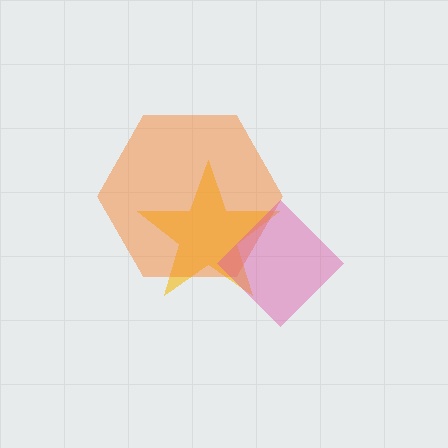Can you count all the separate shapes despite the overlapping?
Yes, there are 3 separate shapes.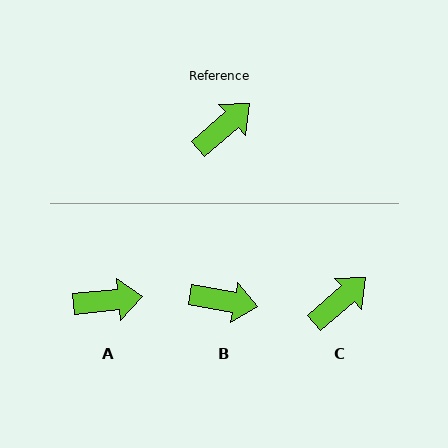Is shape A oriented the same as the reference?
No, it is off by about 35 degrees.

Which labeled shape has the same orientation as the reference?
C.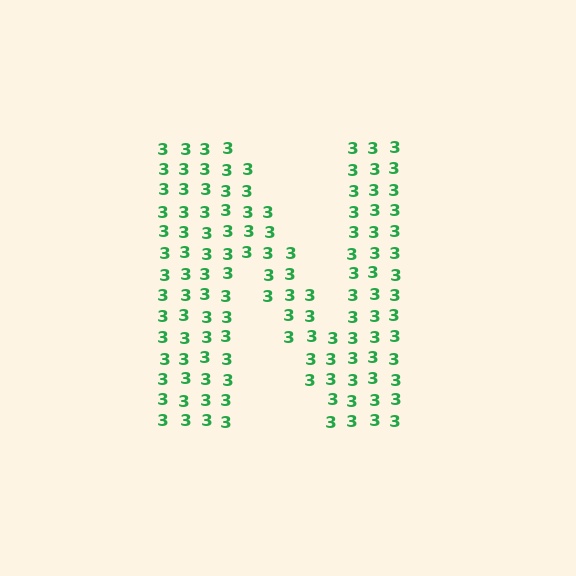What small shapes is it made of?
It is made of small digit 3's.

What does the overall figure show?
The overall figure shows the letter N.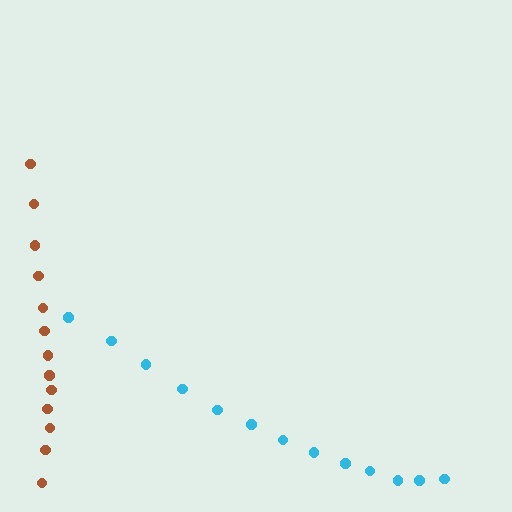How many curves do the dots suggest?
There are 2 distinct paths.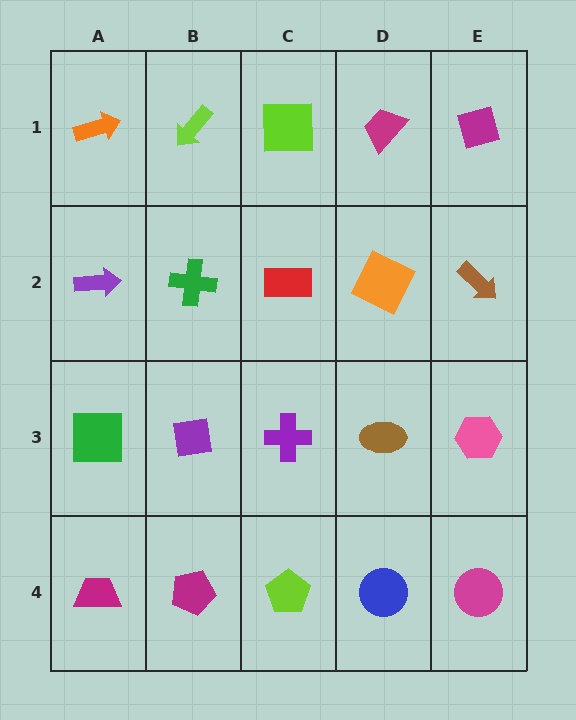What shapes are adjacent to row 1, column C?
A red rectangle (row 2, column C), a lime arrow (row 1, column B), a magenta trapezoid (row 1, column D).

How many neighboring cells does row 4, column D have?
3.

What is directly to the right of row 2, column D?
A brown arrow.